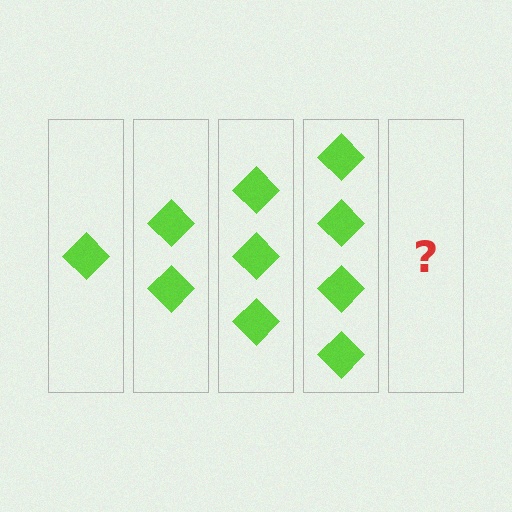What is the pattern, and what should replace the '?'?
The pattern is that each step adds one more diamond. The '?' should be 5 diamonds.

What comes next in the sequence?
The next element should be 5 diamonds.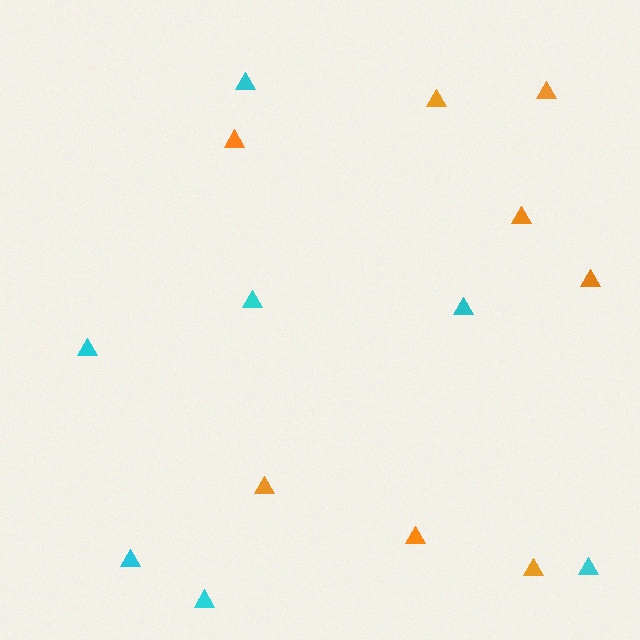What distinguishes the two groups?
There are 2 groups: one group of cyan triangles (7) and one group of orange triangles (8).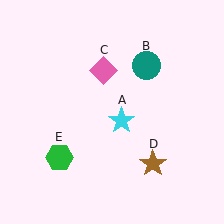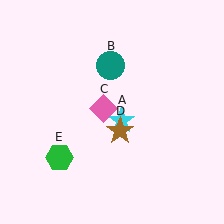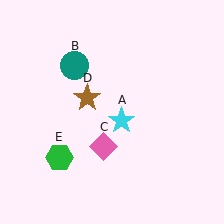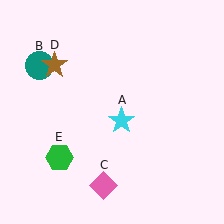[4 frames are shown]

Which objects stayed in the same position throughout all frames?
Cyan star (object A) and green hexagon (object E) remained stationary.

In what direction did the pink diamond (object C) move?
The pink diamond (object C) moved down.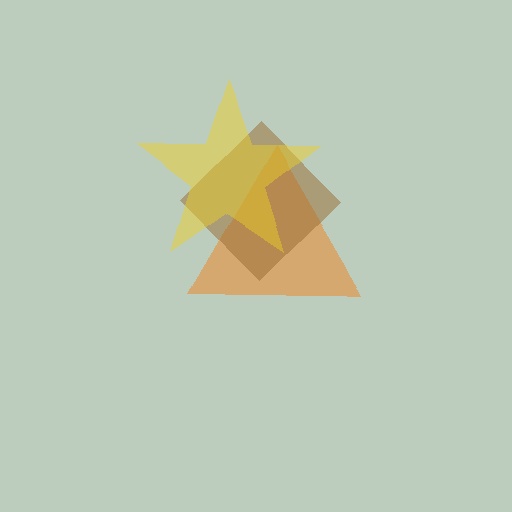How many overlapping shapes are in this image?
There are 3 overlapping shapes in the image.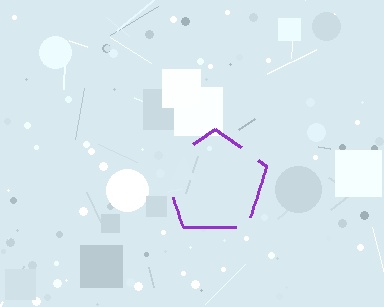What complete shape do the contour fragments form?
The contour fragments form a pentagon.